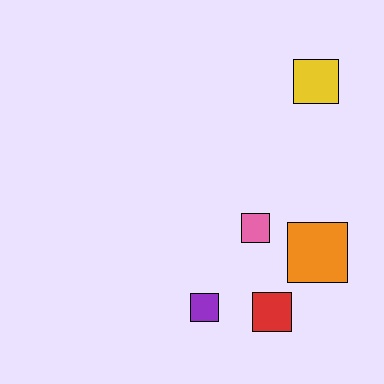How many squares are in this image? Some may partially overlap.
There are 5 squares.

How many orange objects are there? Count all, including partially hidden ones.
There is 1 orange object.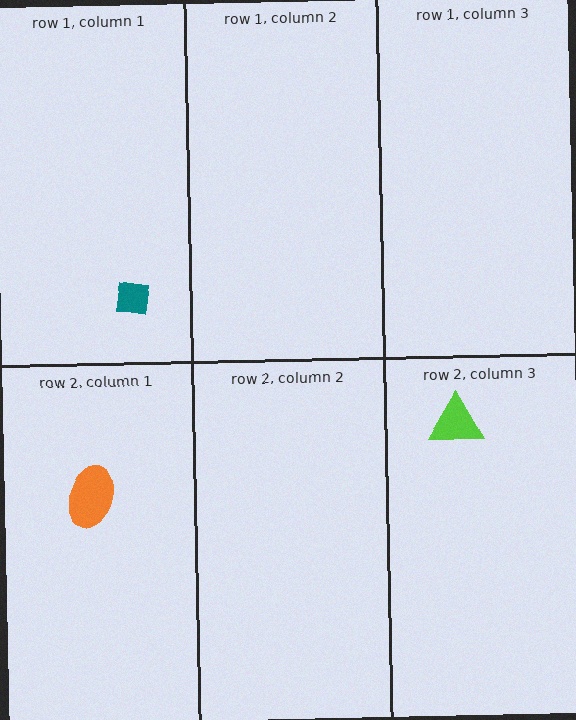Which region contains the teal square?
The row 1, column 1 region.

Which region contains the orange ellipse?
The row 2, column 1 region.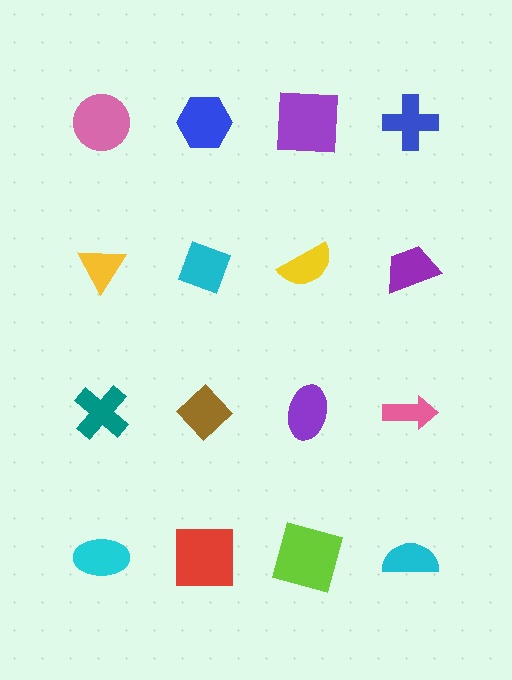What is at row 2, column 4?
A purple trapezoid.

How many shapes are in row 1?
4 shapes.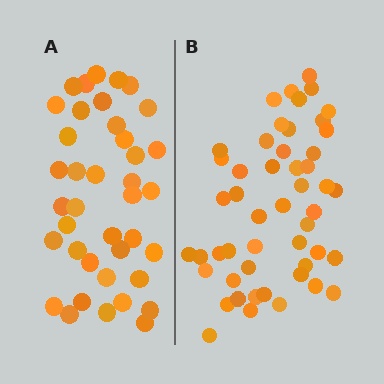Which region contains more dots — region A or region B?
Region B (the right region) has more dots.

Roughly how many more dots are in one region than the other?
Region B has roughly 12 or so more dots than region A.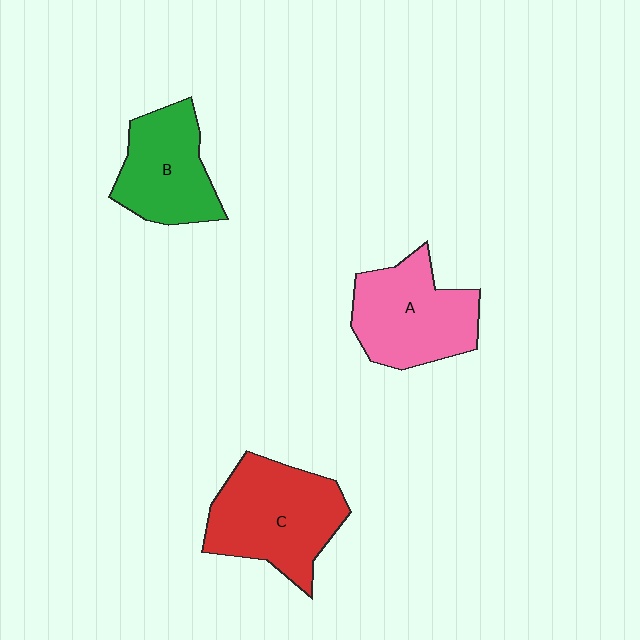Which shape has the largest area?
Shape C (red).